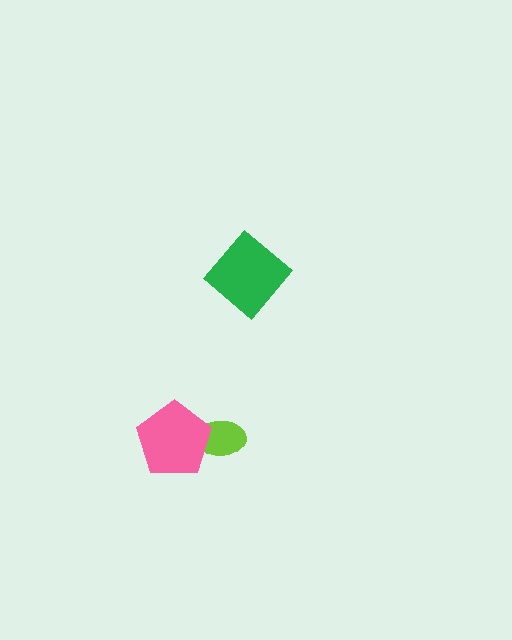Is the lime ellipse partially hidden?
Yes, it is partially covered by another shape.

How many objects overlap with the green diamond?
0 objects overlap with the green diamond.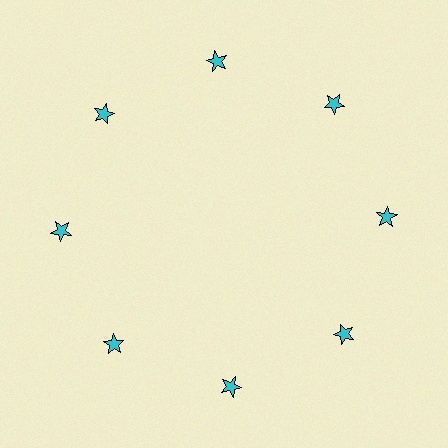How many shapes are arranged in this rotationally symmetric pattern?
There are 8 shapes, arranged in 8 groups of 1.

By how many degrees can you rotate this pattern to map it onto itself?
The pattern maps onto itself every 45 degrees of rotation.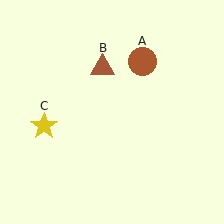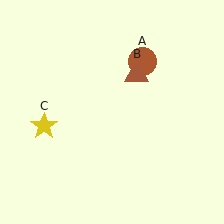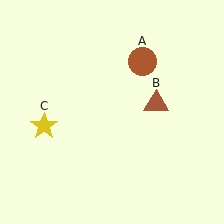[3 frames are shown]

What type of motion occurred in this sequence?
The brown triangle (object B) rotated clockwise around the center of the scene.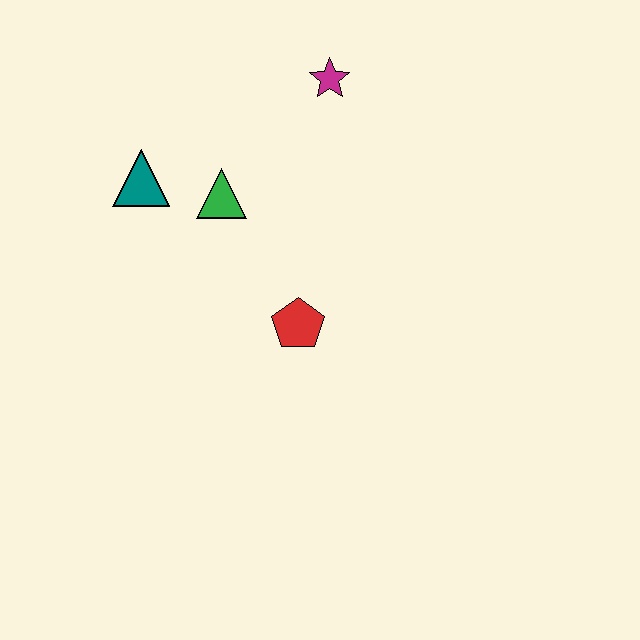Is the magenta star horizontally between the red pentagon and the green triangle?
No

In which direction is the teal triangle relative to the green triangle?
The teal triangle is to the left of the green triangle.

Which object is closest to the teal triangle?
The green triangle is closest to the teal triangle.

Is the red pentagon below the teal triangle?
Yes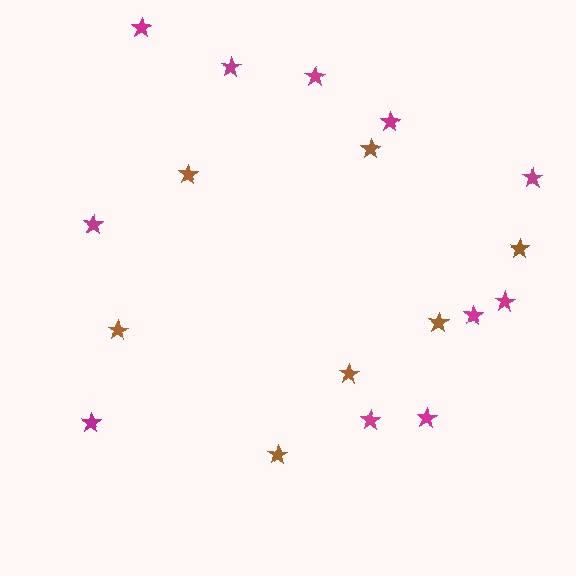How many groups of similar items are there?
There are 2 groups: one group of brown stars (7) and one group of magenta stars (11).